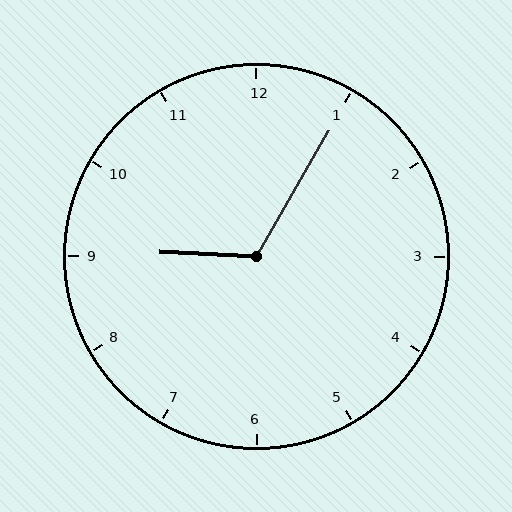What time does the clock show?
9:05.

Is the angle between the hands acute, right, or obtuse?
It is obtuse.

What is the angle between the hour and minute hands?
Approximately 118 degrees.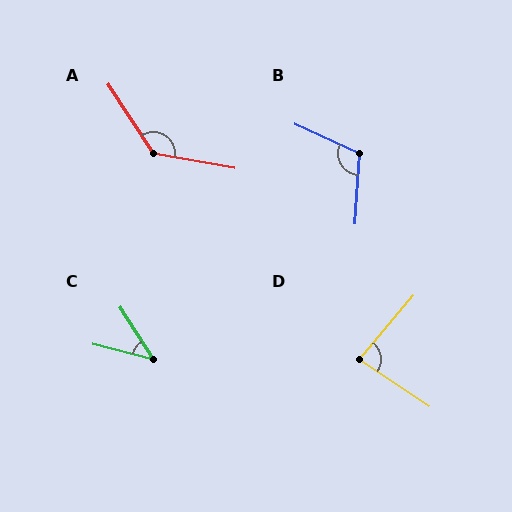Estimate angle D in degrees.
Approximately 84 degrees.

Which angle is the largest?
A, at approximately 133 degrees.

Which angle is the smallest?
C, at approximately 43 degrees.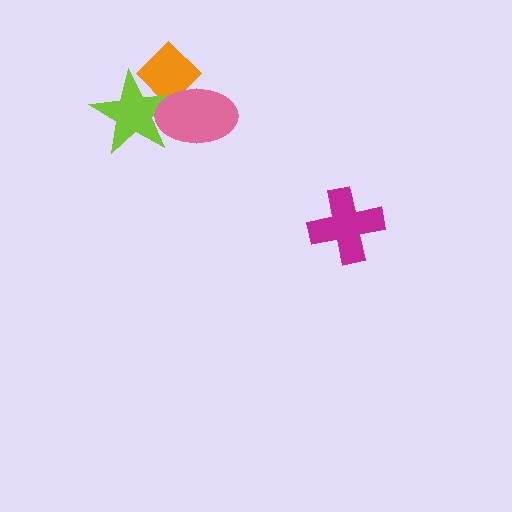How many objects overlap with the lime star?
2 objects overlap with the lime star.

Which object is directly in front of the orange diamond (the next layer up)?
The lime star is directly in front of the orange diamond.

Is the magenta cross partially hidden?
No, no other shape covers it.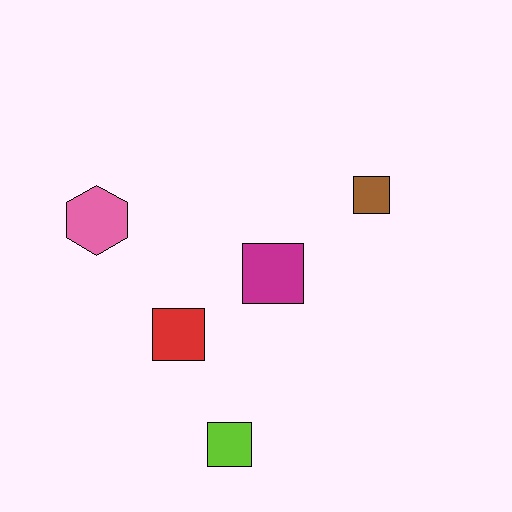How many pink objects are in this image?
There is 1 pink object.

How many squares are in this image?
There are 4 squares.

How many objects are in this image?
There are 5 objects.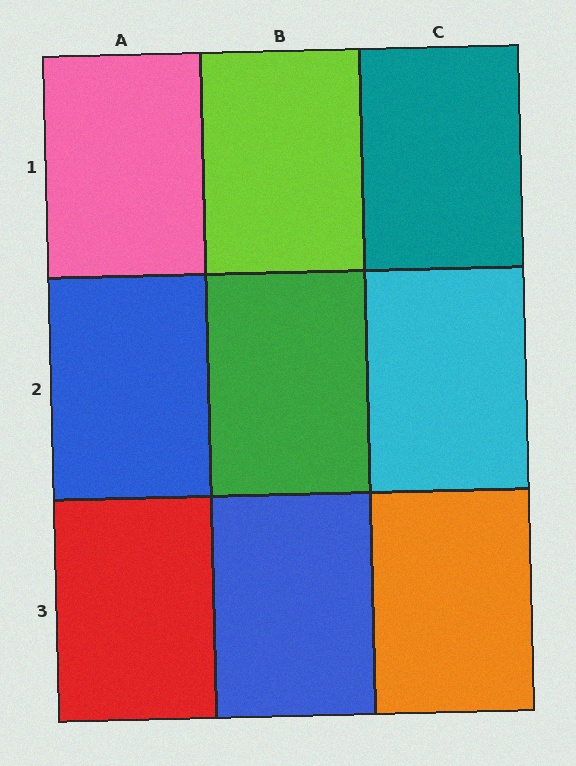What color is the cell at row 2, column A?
Blue.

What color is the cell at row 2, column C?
Cyan.